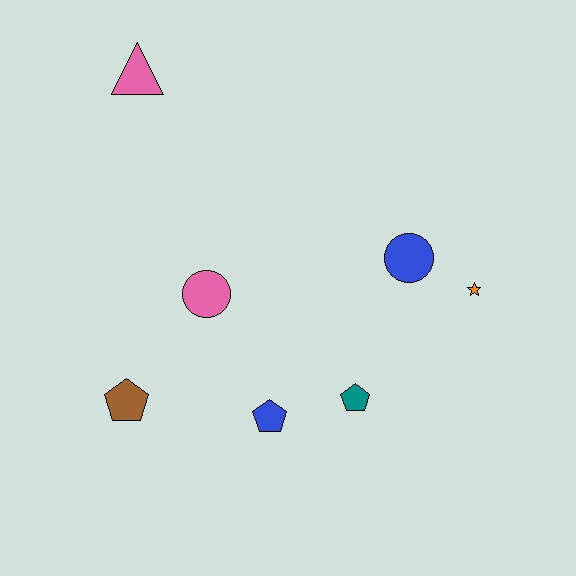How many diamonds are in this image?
There are no diamonds.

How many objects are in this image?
There are 7 objects.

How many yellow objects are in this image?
There are no yellow objects.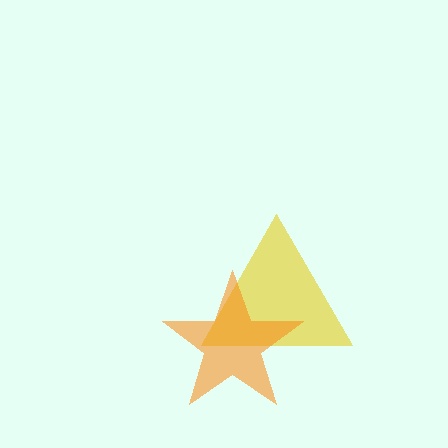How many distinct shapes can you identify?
There are 2 distinct shapes: a yellow triangle, an orange star.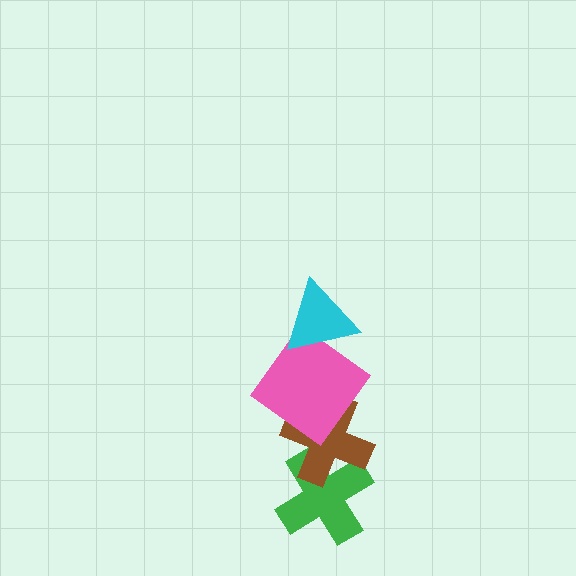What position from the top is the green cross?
The green cross is 4th from the top.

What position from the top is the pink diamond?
The pink diamond is 2nd from the top.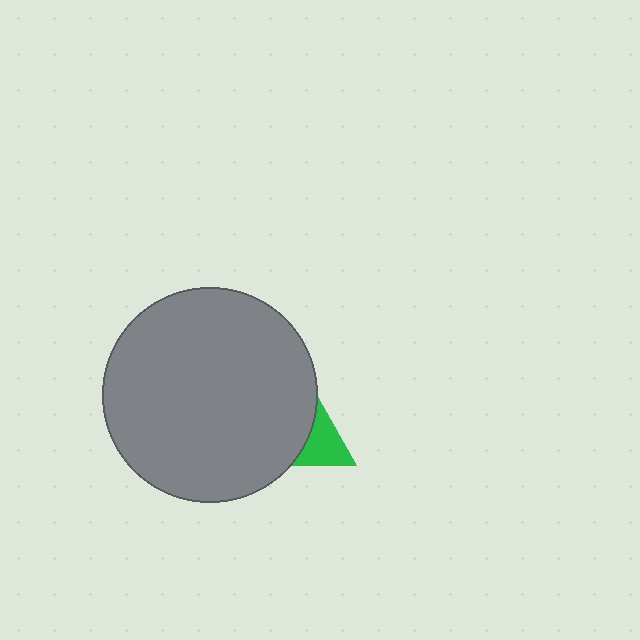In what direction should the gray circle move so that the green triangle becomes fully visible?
The gray circle should move left. That is the shortest direction to clear the overlap and leave the green triangle fully visible.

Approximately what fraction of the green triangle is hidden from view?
Roughly 66% of the green triangle is hidden behind the gray circle.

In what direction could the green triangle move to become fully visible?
The green triangle could move right. That would shift it out from behind the gray circle entirely.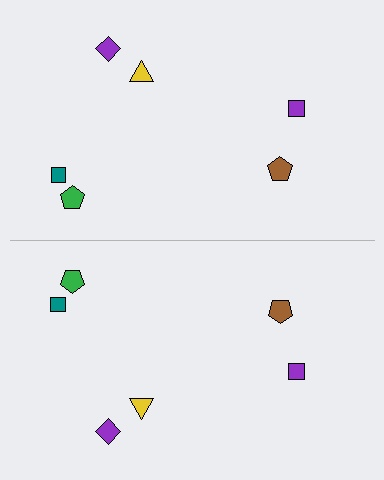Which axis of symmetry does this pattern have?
The pattern has a horizontal axis of symmetry running through the center of the image.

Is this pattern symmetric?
Yes, this pattern has bilateral (reflection) symmetry.